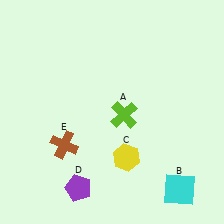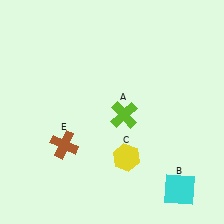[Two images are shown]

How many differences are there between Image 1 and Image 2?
There is 1 difference between the two images.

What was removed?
The purple pentagon (D) was removed in Image 2.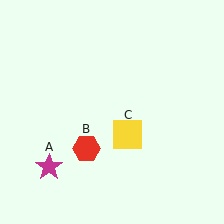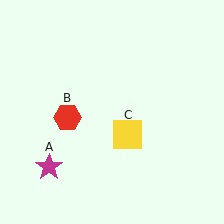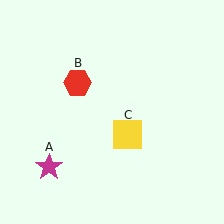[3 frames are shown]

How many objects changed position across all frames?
1 object changed position: red hexagon (object B).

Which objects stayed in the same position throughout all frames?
Magenta star (object A) and yellow square (object C) remained stationary.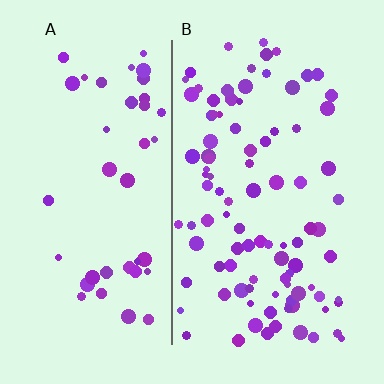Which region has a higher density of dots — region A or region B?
B (the right).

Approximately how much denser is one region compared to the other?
Approximately 2.3× — region B over region A.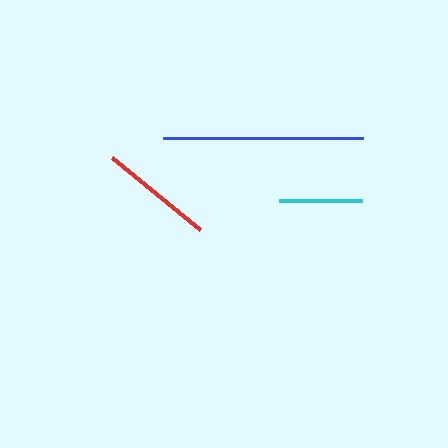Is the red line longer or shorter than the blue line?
The blue line is longer than the red line.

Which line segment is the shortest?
The cyan line is the shortest at approximately 83 pixels.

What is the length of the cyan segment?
The cyan segment is approximately 83 pixels long.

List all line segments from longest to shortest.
From longest to shortest: blue, red, cyan.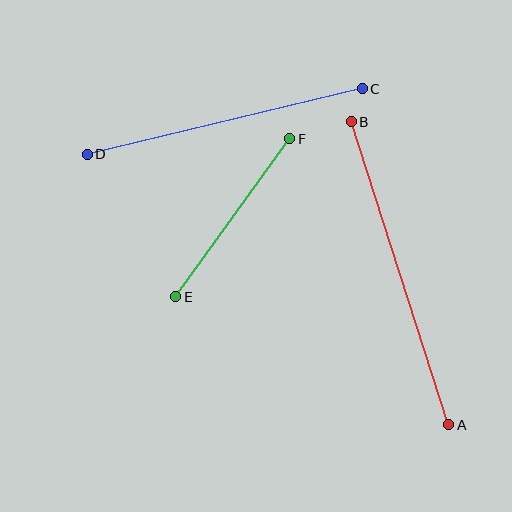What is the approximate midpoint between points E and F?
The midpoint is at approximately (233, 218) pixels.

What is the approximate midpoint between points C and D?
The midpoint is at approximately (225, 121) pixels.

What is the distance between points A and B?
The distance is approximately 318 pixels.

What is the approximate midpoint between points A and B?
The midpoint is at approximately (400, 273) pixels.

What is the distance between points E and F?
The distance is approximately 195 pixels.